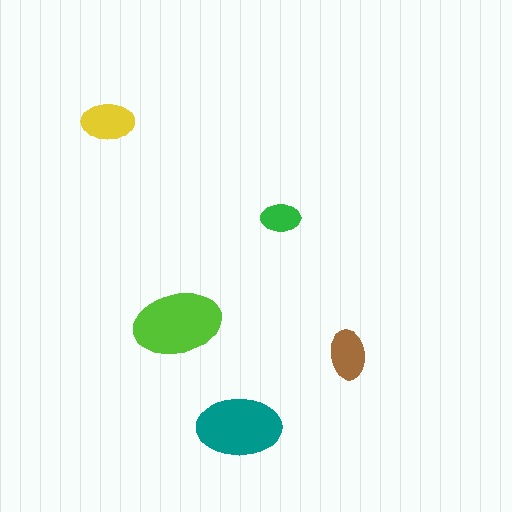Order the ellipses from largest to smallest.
the lime one, the teal one, the yellow one, the brown one, the green one.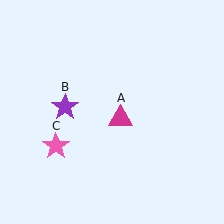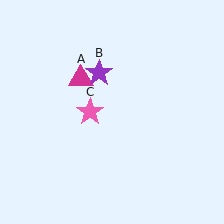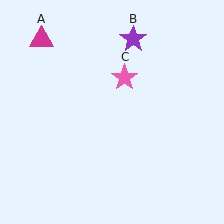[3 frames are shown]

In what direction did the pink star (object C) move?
The pink star (object C) moved up and to the right.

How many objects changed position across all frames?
3 objects changed position: magenta triangle (object A), purple star (object B), pink star (object C).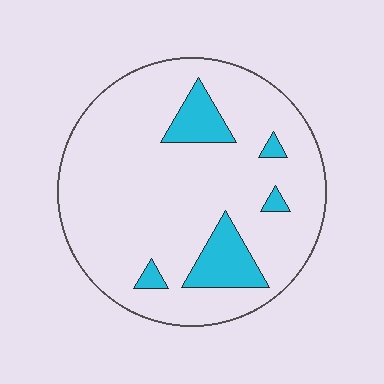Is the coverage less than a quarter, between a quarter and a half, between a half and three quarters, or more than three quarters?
Less than a quarter.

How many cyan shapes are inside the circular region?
5.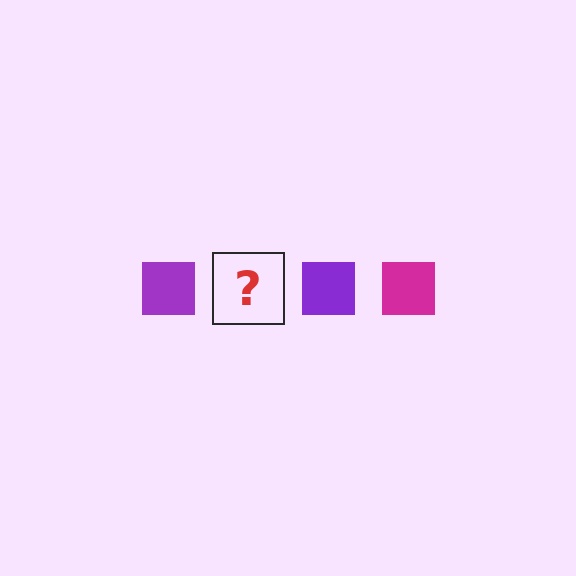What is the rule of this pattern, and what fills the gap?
The rule is that the pattern cycles through purple, magenta squares. The gap should be filled with a magenta square.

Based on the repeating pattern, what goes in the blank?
The blank should be a magenta square.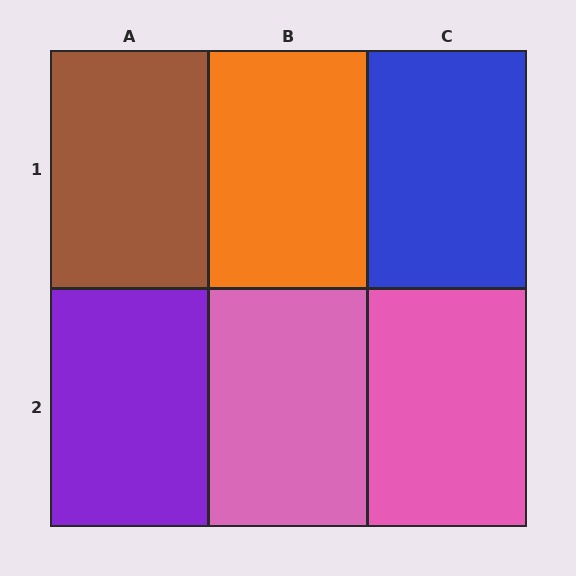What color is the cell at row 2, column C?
Pink.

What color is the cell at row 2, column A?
Purple.